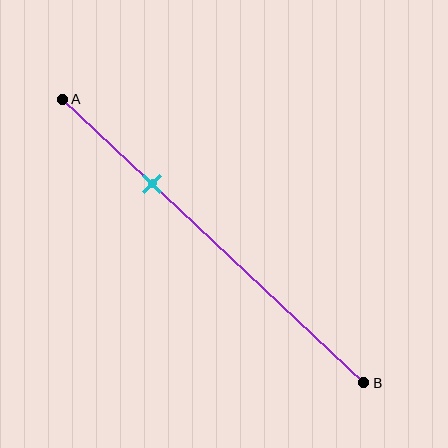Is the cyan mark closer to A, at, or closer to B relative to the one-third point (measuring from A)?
The cyan mark is closer to point A than the one-third point of segment AB.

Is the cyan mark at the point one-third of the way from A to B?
No, the mark is at about 30% from A, not at the 33% one-third point.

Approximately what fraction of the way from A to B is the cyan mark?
The cyan mark is approximately 30% of the way from A to B.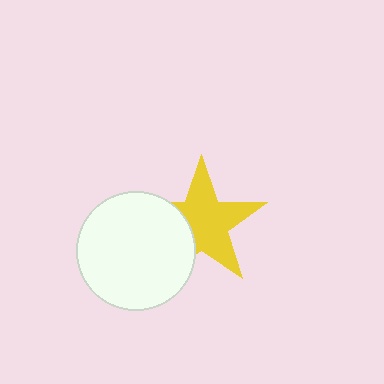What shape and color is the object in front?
The object in front is a white circle.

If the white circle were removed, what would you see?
You would see the complete yellow star.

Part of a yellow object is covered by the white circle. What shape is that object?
It is a star.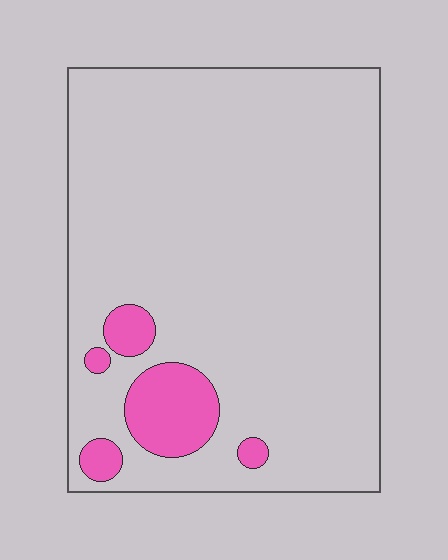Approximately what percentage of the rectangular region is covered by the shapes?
Approximately 10%.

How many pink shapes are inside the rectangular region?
5.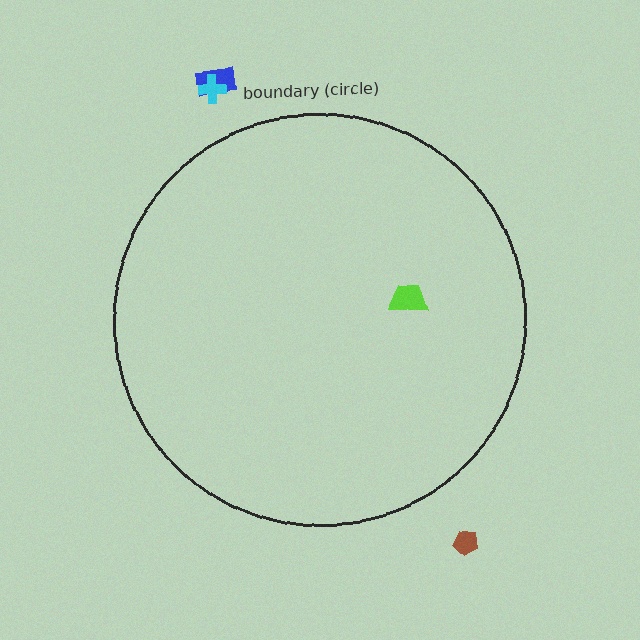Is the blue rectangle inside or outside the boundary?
Outside.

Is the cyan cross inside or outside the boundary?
Outside.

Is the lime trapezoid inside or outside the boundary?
Inside.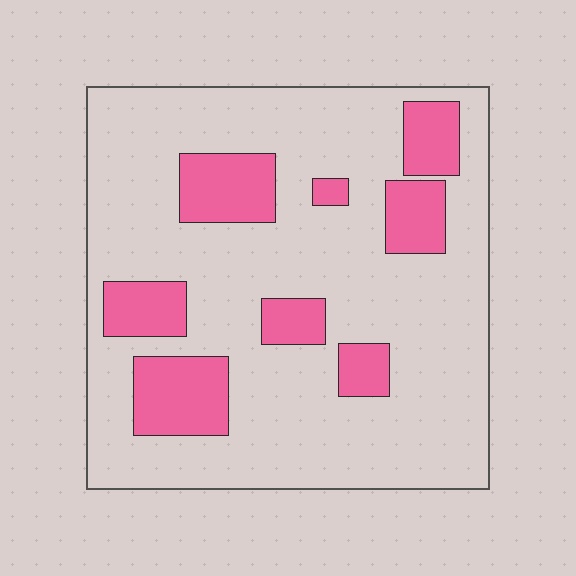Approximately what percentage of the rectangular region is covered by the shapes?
Approximately 20%.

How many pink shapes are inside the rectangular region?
8.